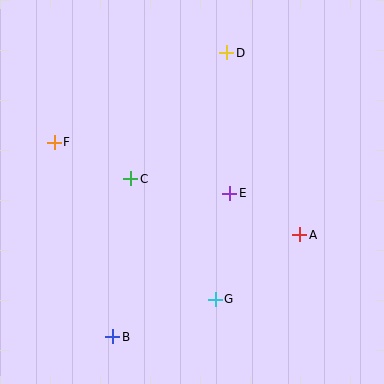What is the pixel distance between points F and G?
The distance between F and G is 225 pixels.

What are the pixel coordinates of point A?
Point A is at (300, 235).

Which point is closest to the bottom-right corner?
Point A is closest to the bottom-right corner.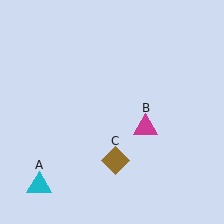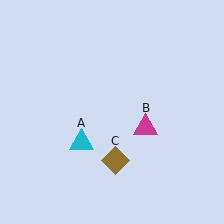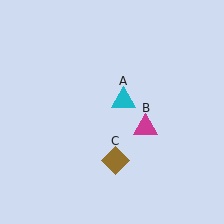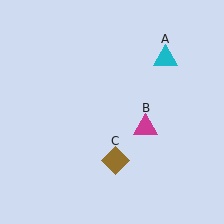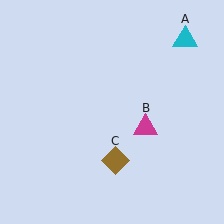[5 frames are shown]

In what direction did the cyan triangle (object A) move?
The cyan triangle (object A) moved up and to the right.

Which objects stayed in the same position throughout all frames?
Magenta triangle (object B) and brown diamond (object C) remained stationary.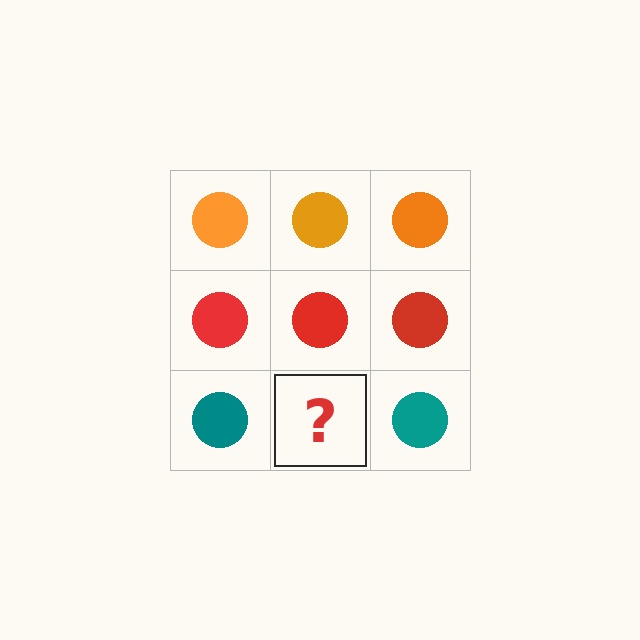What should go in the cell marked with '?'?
The missing cell should contain a teal circle.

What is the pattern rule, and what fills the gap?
The rule is that each row has a consistent color. The gap should be filled with a teal circle.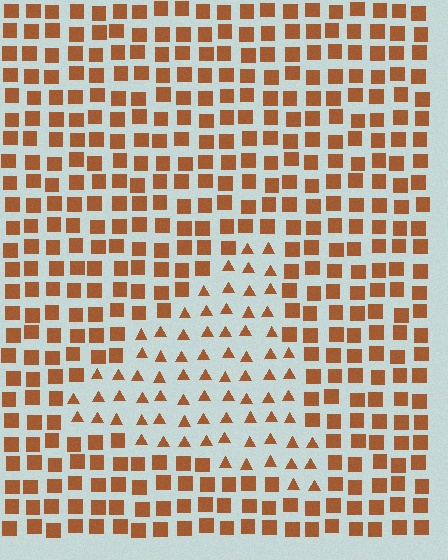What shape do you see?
I see a triangle.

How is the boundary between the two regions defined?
The boundary is defined by a change in element shape: triangles inside vs. squares outside. All elements share the same color and spacing.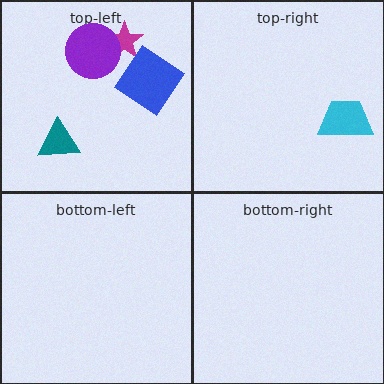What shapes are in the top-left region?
The teal triangle, the magenta star, the blue diamond, the purple circle.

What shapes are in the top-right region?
The cyan trapezoid.